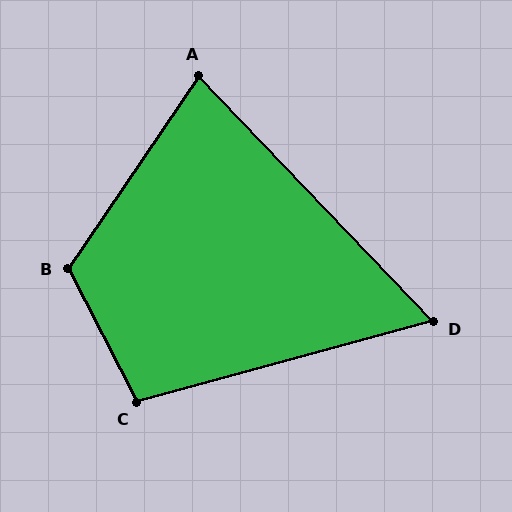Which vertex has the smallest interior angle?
D, at approximately 62 degrees.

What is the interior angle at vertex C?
Approximately 102 degrees (obtuse).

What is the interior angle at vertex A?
Approximately 78 degrees (acute).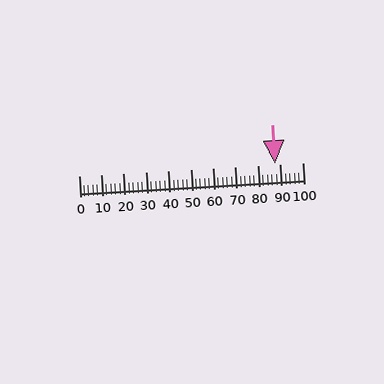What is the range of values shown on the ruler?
The ruler shows values from 0 to 100.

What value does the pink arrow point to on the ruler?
The pink arrow points to approximately 88.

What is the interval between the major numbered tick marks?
The major tick marks are spaced 10 units apart.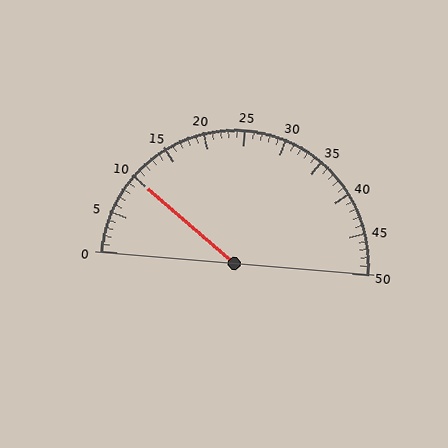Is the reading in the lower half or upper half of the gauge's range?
The reading is in the lower half of the range (0 to 50).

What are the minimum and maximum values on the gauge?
The gauge ranges from 0 to 50.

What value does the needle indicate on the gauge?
The needle indicates approximately 10.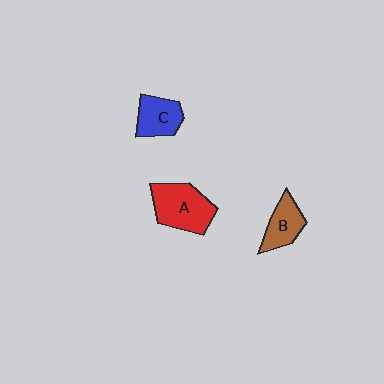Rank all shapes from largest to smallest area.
From largest to smallest: A (red), C (blue), B (brown).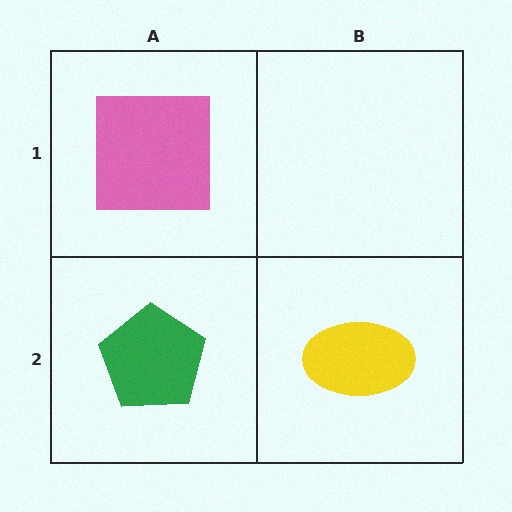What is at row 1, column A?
A pink square.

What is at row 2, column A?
A green pentagon.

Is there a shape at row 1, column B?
No, that cell is empty.